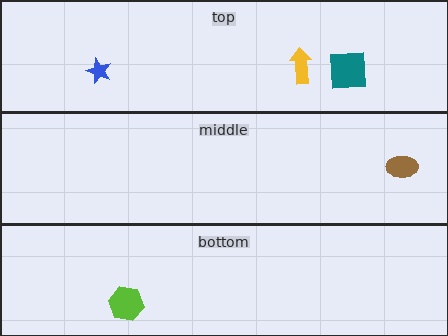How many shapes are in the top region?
3.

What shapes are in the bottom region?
The lime hexagon.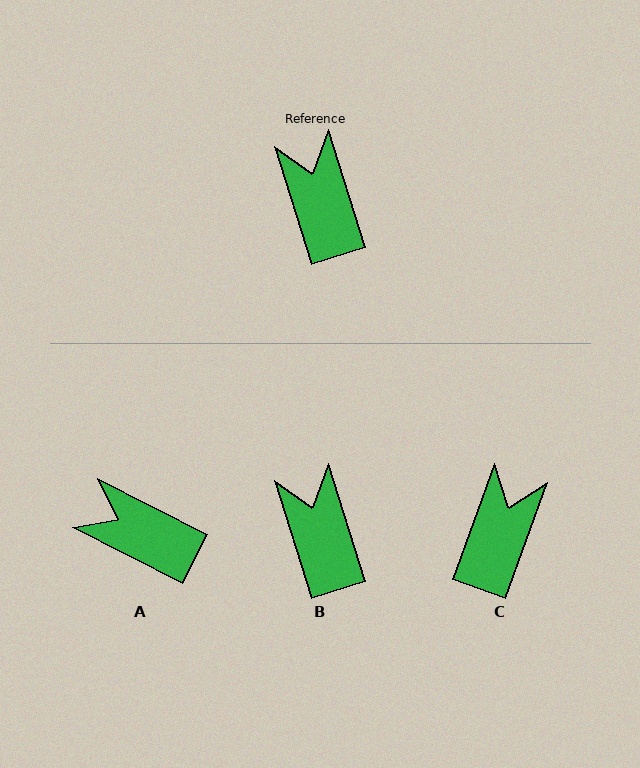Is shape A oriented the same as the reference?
No, it is off by about 46 degrees.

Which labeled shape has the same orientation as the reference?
B.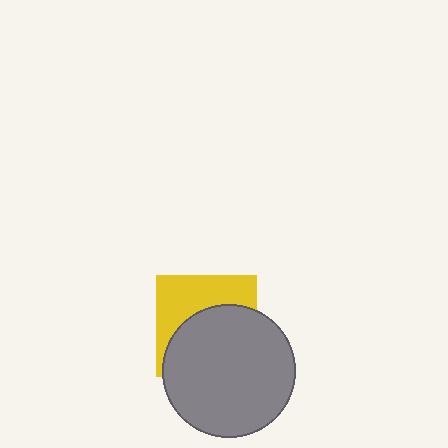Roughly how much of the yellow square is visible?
A small part of it is visible (roughly 42%).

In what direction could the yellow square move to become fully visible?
The yellow square could move up. That would shift it out from behind the gray circle entirely.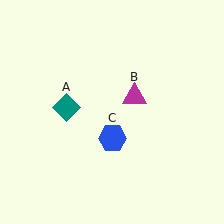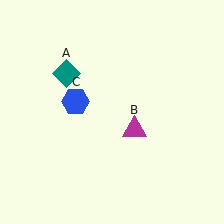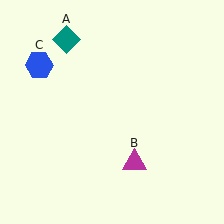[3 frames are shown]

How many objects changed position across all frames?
3 objects changed position: teal diamond (object A), magenta triangle (object B), blue hexagon (object C).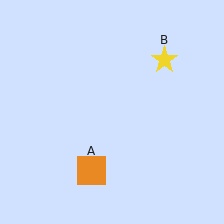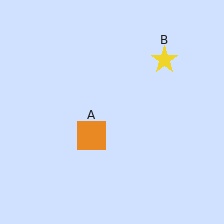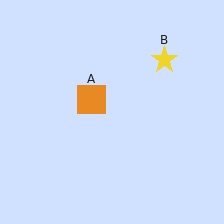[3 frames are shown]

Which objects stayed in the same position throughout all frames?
Yellow star (object B) remained stationary.